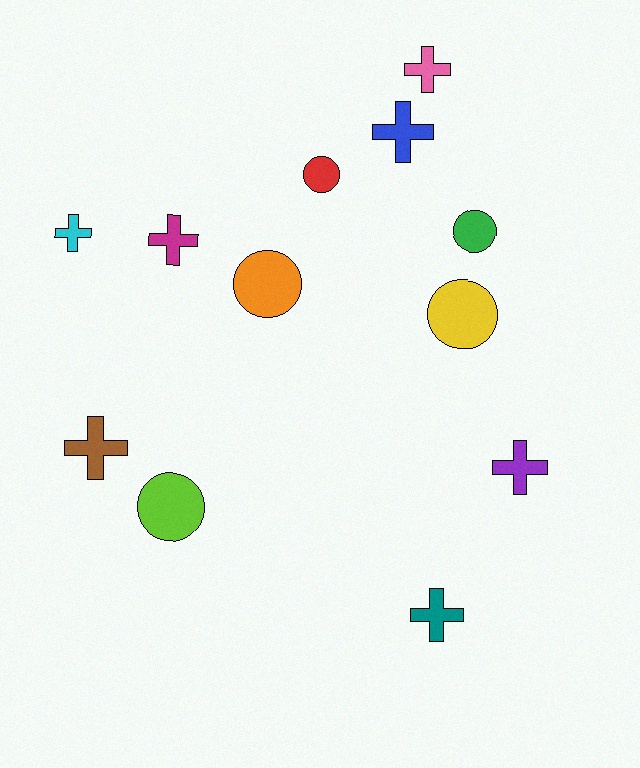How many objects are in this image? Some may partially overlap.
There are 12 objects.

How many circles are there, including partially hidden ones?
There are 5 circles.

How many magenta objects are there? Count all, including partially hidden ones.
There is 1 magenta object.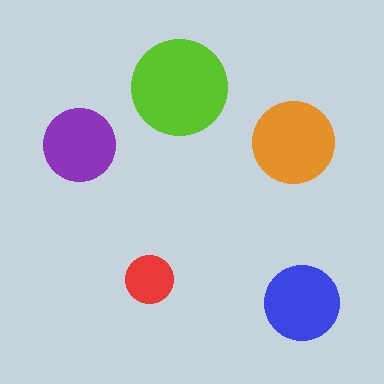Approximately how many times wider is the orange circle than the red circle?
About 1.5 times wider.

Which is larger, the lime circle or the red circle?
The lime one.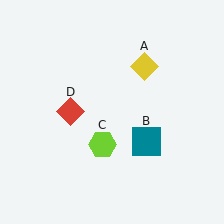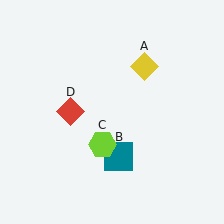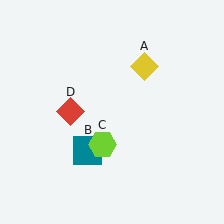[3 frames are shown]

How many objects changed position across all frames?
1 object changed position: teal square (object B).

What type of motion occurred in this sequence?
The teal square (object B) rotated clockwise around the center of the scene.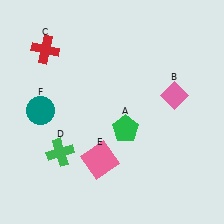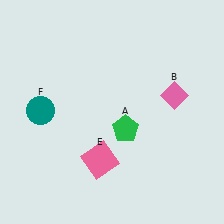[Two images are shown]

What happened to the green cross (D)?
The green cross (D) was removed in Image 2. It was in the bottom-left area of Image 1.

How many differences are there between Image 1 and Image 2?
There are 2 differences between the two images.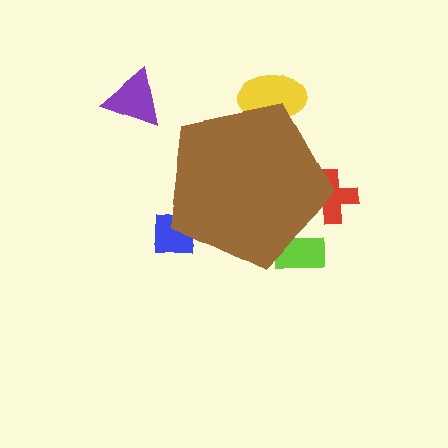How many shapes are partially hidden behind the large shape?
4 shapes are partially hidden.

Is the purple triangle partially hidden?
No, the purple triangle is fully visible.